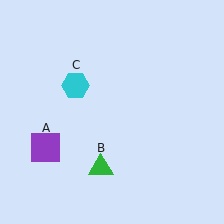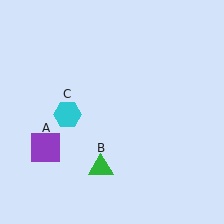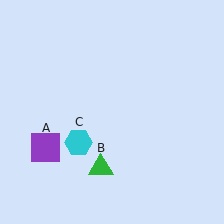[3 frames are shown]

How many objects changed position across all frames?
1 object changed position: cyan hexagon (object C).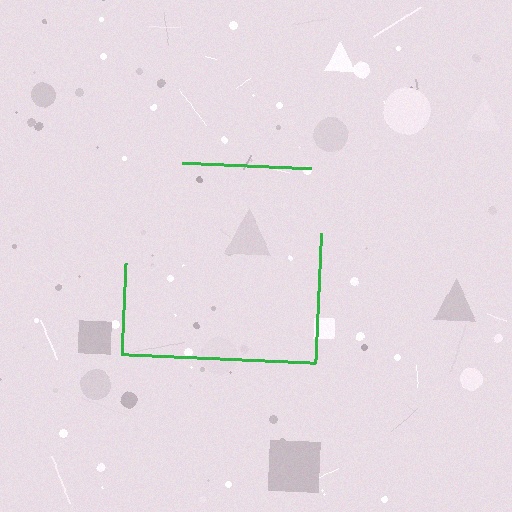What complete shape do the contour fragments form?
The contour fragments form a square.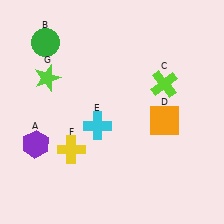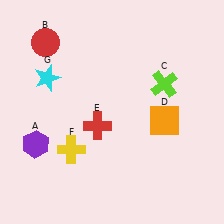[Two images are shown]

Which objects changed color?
B changed from green to red. E changed from cyan to red. G changed from lime to cyan.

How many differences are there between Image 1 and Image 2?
There are 3 differences between the two images.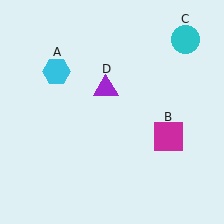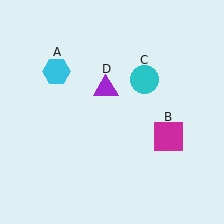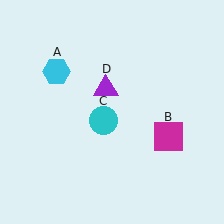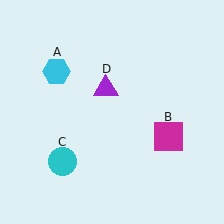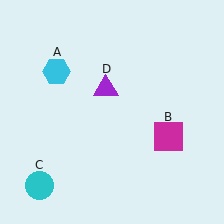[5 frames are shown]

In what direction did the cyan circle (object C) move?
The cyan circle (object C) moved down and to the left.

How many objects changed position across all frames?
1 object changed position: cyan circle (object C).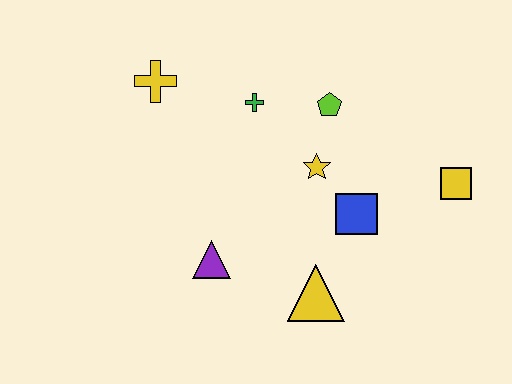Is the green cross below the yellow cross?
Yes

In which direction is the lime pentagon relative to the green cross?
The lime pentagon is to the right of the green cross.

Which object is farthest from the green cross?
The yellow square is farthest from the green cross.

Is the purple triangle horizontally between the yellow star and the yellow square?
No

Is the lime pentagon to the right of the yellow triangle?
Yes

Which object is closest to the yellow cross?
The green cross is closest to the yellow cross.